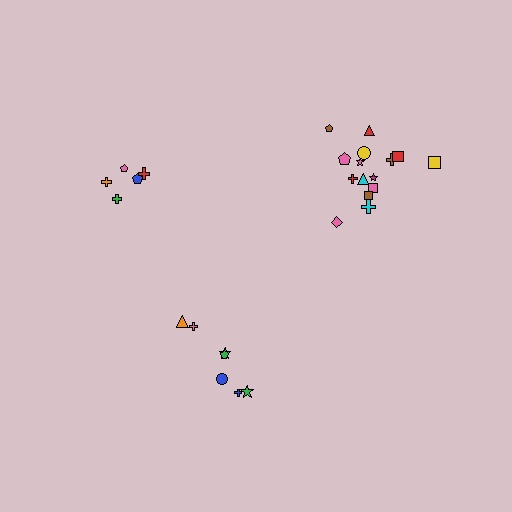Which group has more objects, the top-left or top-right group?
The top-right group.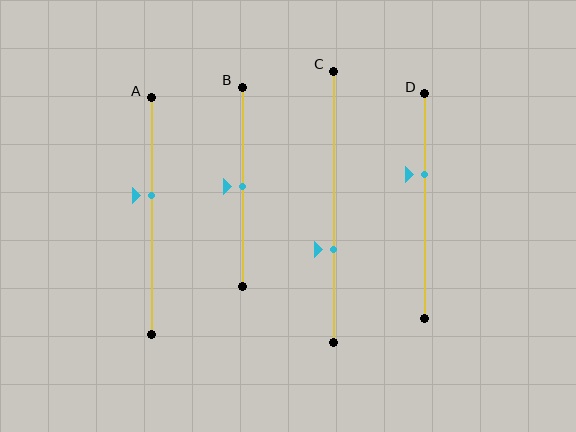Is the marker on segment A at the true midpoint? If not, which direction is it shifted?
No, the marker on segment A is shifted upward by about 9% of the segment length.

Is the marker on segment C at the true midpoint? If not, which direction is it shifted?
No, the marker on segment C is shifted downward by about 15% of the segment length.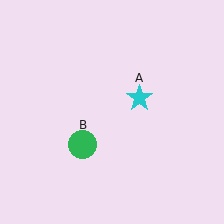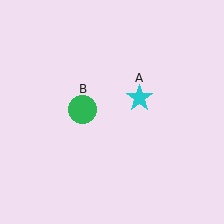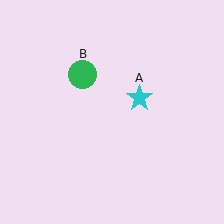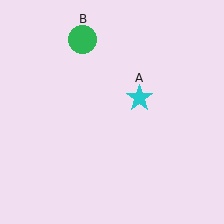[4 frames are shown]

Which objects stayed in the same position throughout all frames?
Cyan star (object A) remained stationary.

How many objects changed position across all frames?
1 object changed position: green circle (object B).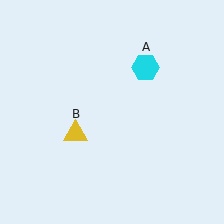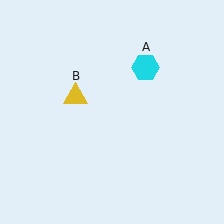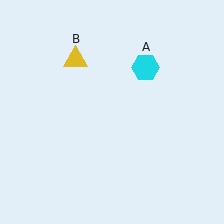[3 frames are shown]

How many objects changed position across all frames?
1 object changed position: yellow triangle (object B).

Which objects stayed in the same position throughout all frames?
Cyan hexagon (object A) remained stationary.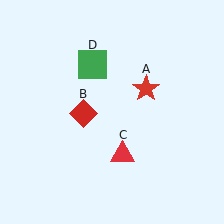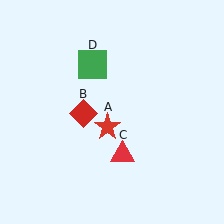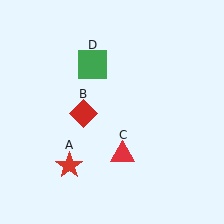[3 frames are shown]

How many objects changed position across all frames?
1 object changed position: red star (object A).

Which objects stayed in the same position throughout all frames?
Red diamond (object B) and red triangle (object C) and green square (object D) remained stationary.